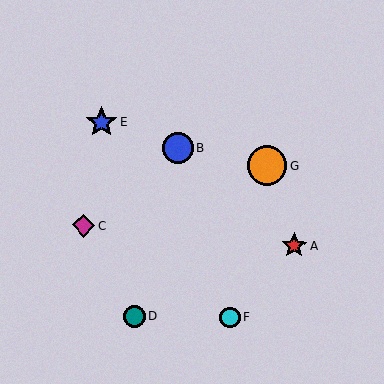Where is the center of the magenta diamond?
The center of the magenta diamond is at (83, 225).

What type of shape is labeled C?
Shape C is a magenta diamond.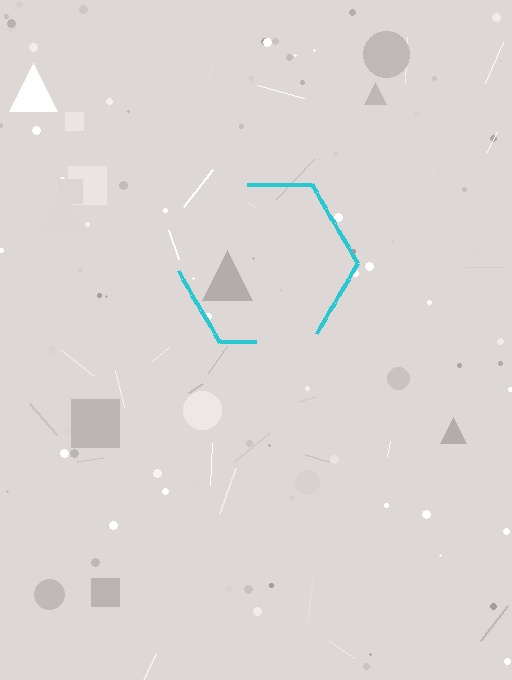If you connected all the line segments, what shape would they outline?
They would outline a hexagon.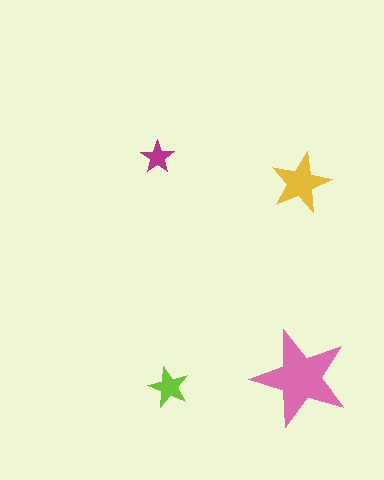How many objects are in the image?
There are 4 objects in the image.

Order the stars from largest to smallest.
the pink one, the yellow one, the lime one, the magenta one.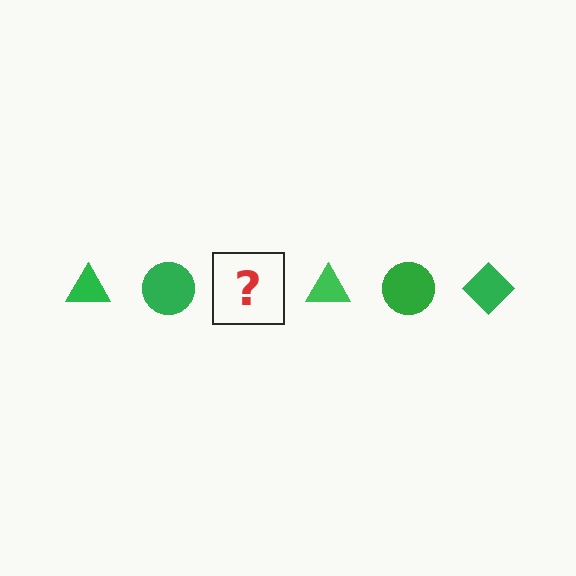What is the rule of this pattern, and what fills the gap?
The rule is that the pattern cycles through triangle, circle, diamond shapes in green. The gap should be filled with a green diamond.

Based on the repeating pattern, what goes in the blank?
The blank should be a green diamond.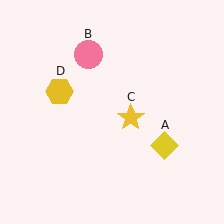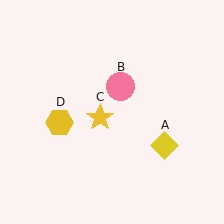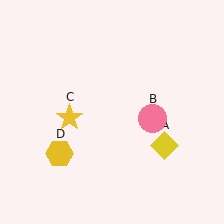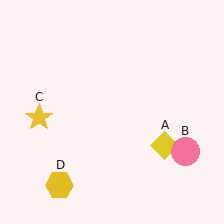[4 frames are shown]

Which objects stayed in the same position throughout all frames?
Yellow diamond (object A) remained stationary.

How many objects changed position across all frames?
3 objects changed position: pink circle (object B), yellow star (object C), yellow hexagon (object D).